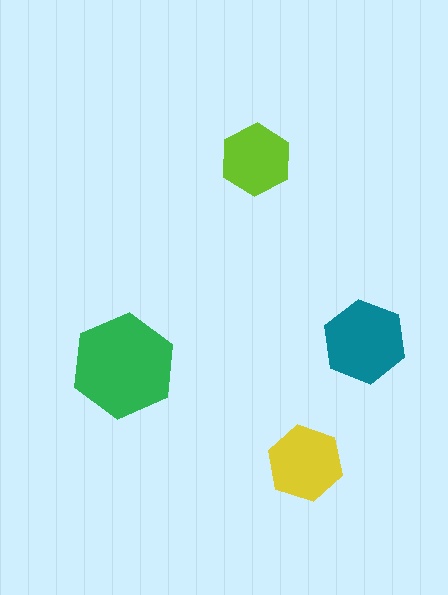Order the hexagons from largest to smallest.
the green one, the teal one, the yellow one, the lime one.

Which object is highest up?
The lime hexagon is topmost.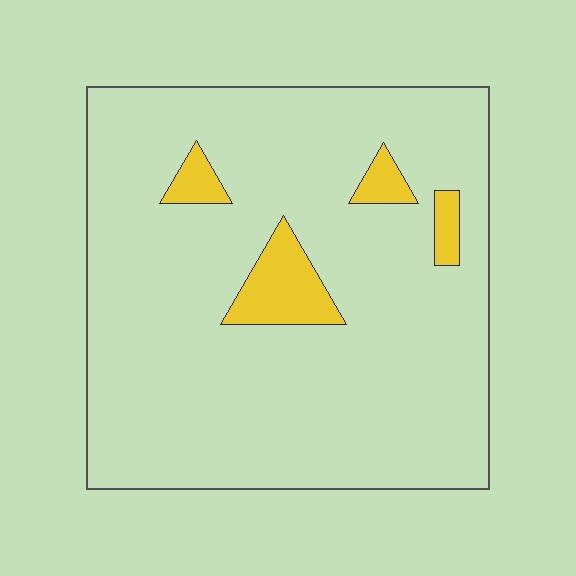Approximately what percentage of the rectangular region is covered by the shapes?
Approximately 10%.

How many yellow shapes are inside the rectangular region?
4.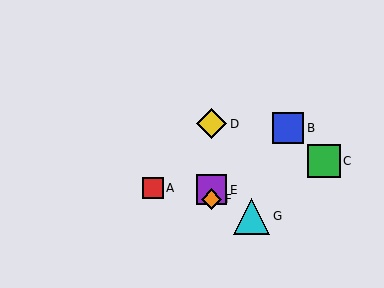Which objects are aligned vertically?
Objects D, E, F are aligned vertically.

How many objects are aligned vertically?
3 objects (D, E, F) are aligned vertically.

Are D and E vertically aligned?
Yes, both are at x≈212.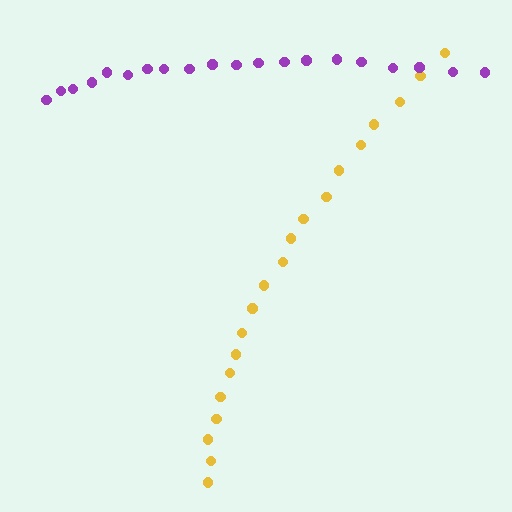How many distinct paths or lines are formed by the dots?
There are 2 distinct paths.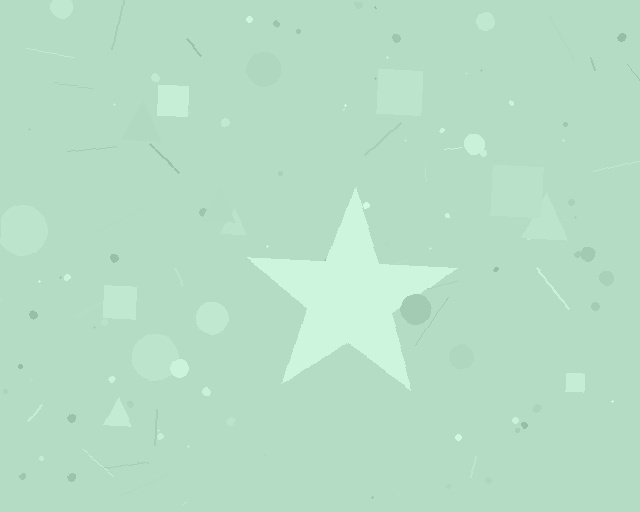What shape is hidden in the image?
A star is hidden in the image.